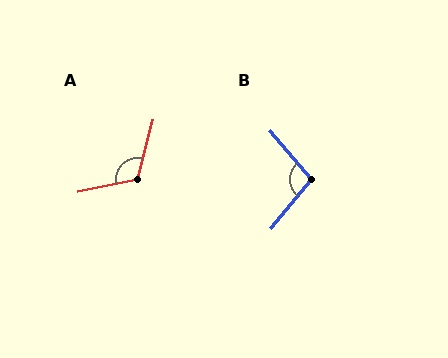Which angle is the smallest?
B, at approximately 100 degrees.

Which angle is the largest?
A, at approximately 116 degrees.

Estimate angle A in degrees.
Approximately 116 degrees.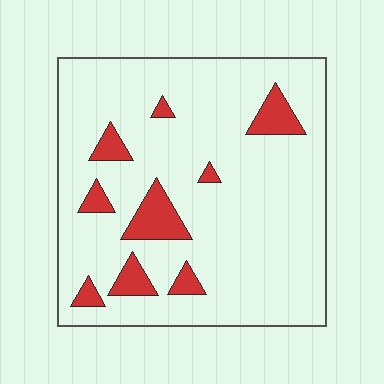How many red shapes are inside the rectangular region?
9.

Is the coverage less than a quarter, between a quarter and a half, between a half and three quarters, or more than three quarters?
Less than a quarter.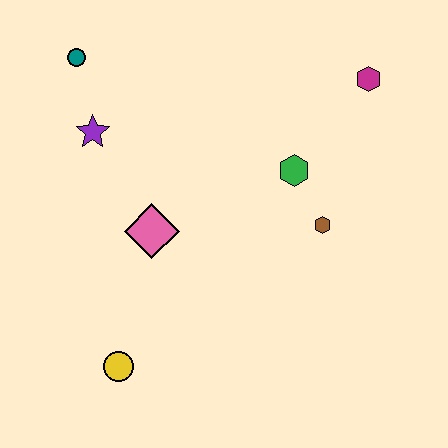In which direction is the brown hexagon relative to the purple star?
The brown hexagon is to the right of the purple star.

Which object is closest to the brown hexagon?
The green hexagon is closest to the brown hexagon.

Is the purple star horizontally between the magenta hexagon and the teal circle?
Yes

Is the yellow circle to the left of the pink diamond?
Yes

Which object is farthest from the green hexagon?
The yellow circle is farthest from the green hexagon.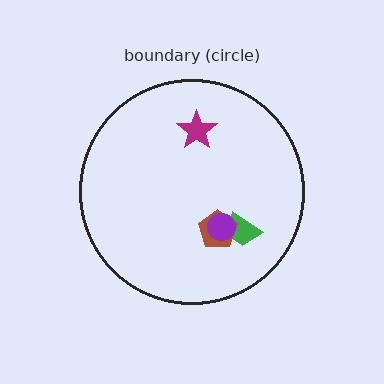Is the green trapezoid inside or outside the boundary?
Inside.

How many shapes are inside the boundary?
4 inside, 0 outside.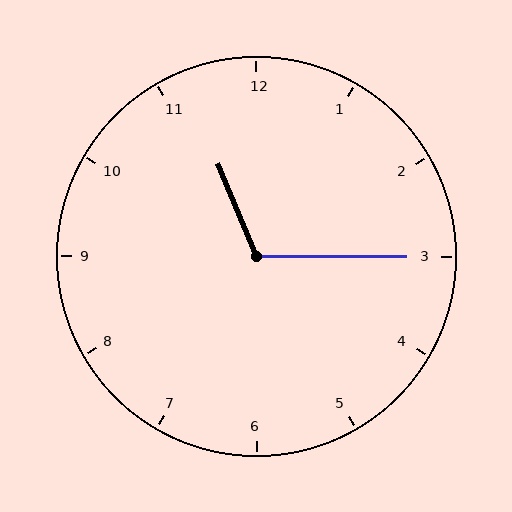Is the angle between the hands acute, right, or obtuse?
It is obtuse.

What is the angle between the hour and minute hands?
Approximately 112 degrees.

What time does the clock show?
11:15.